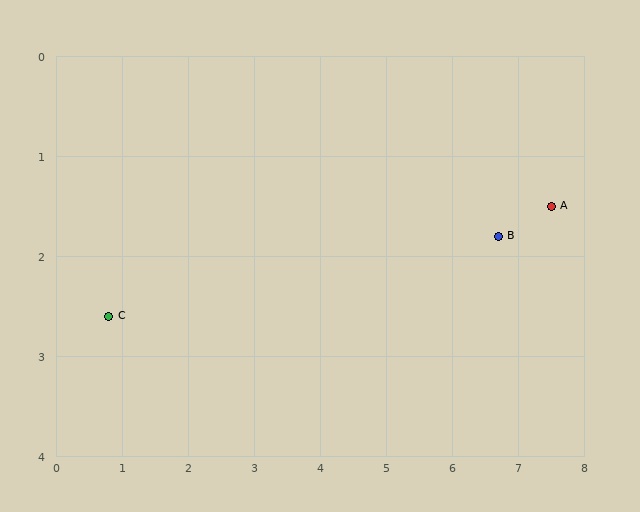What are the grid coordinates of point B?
Point B is at approximately (6.7, 1.8).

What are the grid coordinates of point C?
Point C is at approximately (0.8, 2.6).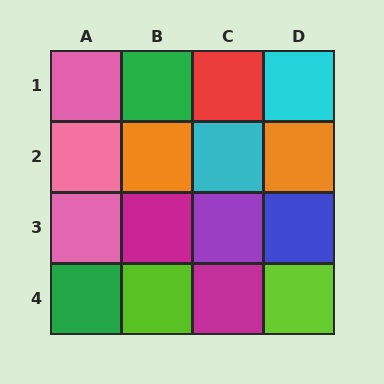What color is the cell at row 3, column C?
Purple.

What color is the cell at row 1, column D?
Cyan.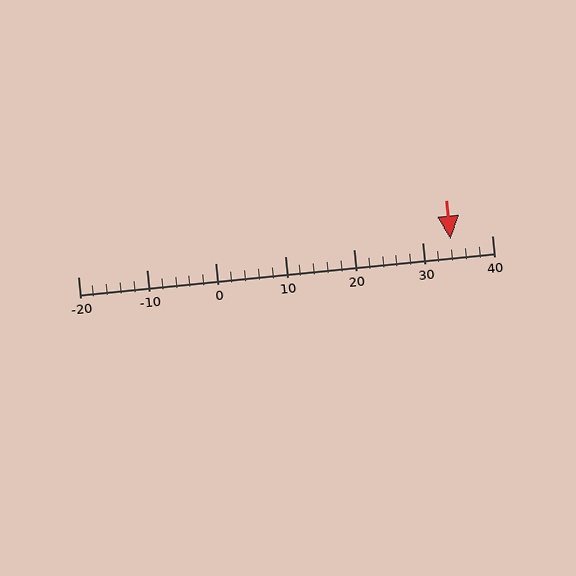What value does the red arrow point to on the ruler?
The red arrow points to approximately 34.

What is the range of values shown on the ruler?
The ruler shows values from -20 to 40.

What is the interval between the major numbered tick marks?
The major tick marks are spaced 10 units apart.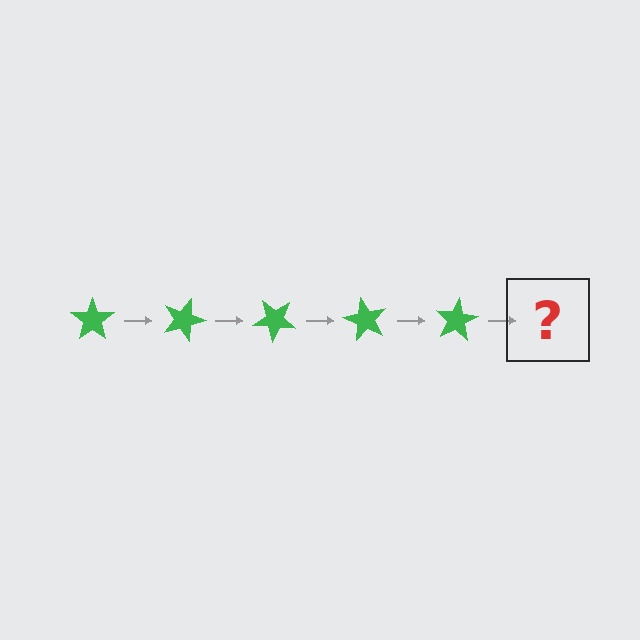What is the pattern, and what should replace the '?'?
The pattern is that the star rotates 20 degrees each step. The '?' should be a green star rotated 100 degrees.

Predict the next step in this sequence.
The next step is a green star rotated 100 degrees.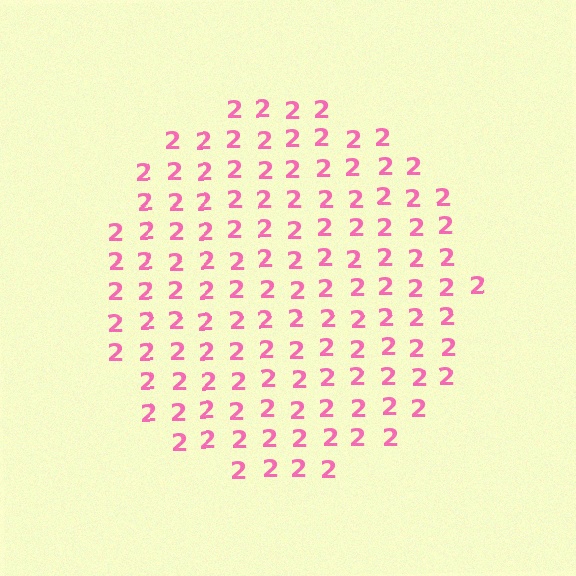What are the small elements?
The small elements are digit 2's.